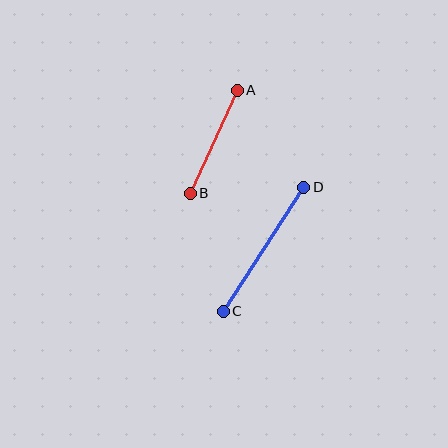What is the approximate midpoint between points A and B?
The midpoint is at approximately (214, 142) pixels.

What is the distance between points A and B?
The distance is approximately 113 pixels.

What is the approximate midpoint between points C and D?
The midpoint is at approximately (263, 249) pixels.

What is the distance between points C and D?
The distance is approximately 148 pixels.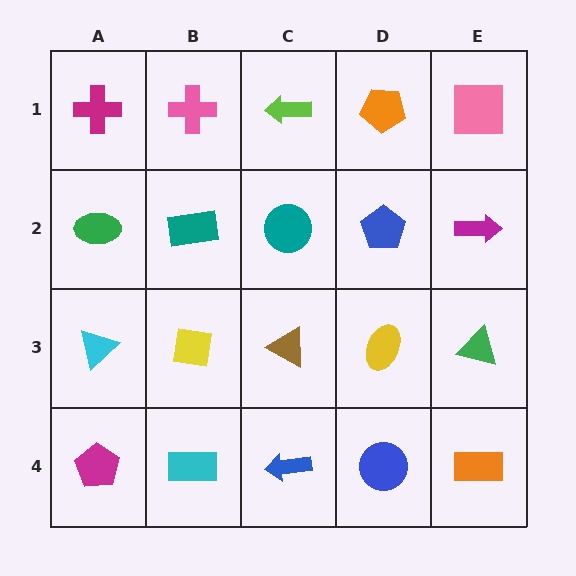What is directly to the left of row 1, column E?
An orange pentagon.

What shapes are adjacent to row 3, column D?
A blue pentagon (row 2, column D), a blue circle (row 4, column D), a brown triangle (row 3, column C), a green triangle (row 3, column E).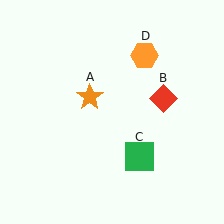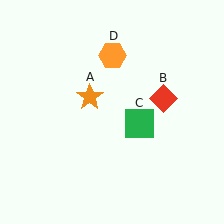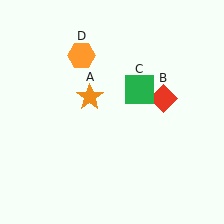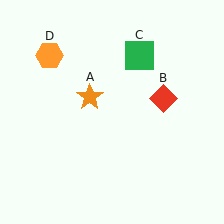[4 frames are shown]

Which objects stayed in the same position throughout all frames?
Orange star (object A) and red diamond (object B) remained stationary.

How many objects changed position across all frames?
2 objects changed position: green square (object C), orange hexagon (object D).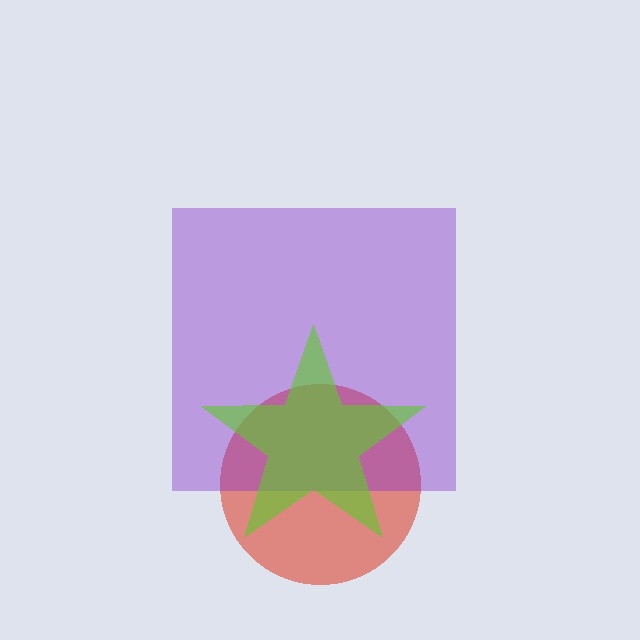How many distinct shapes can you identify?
There are 3 distinct shapes: a red circle, a purple square, a lime star.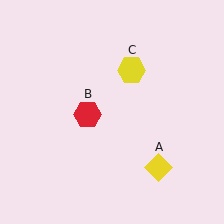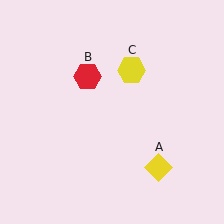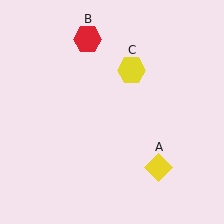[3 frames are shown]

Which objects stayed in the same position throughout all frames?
Yellow diamond (object A) and yellow hexagon (object C) remained stationary.